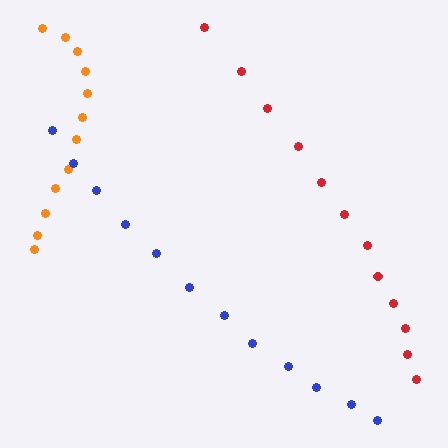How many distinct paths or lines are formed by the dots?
There are 3 distinct paths.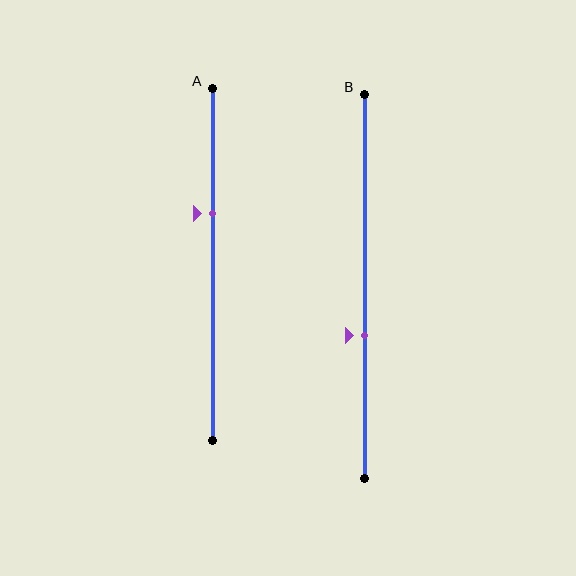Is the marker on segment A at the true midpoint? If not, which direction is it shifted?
No, the marker on segment A is shifted upward by about 14% of the segment length.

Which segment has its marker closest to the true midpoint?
Segment B has its marker closest to the true midpoint.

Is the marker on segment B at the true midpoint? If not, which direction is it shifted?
No, the marker on segment B is shifted downward by about 13% of the segment length.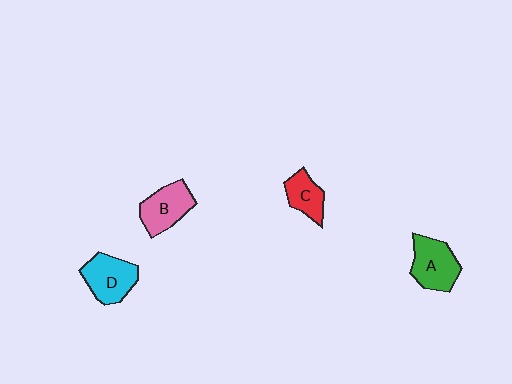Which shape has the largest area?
Shape A (green).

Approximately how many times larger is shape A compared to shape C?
Approximately 1.5 times.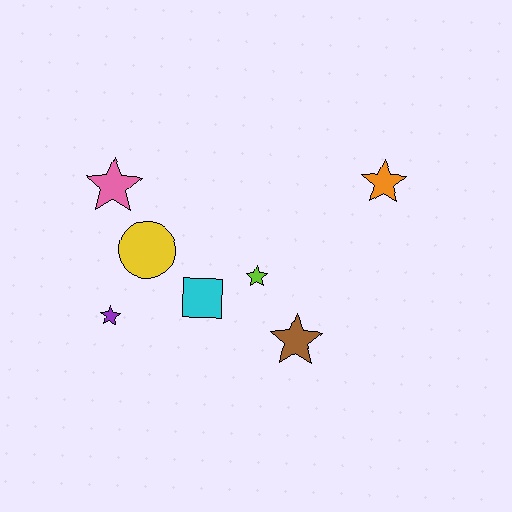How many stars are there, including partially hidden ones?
There are 5 stars.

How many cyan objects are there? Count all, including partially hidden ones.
There is 1 cyan object.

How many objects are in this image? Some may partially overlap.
There are 7 objects.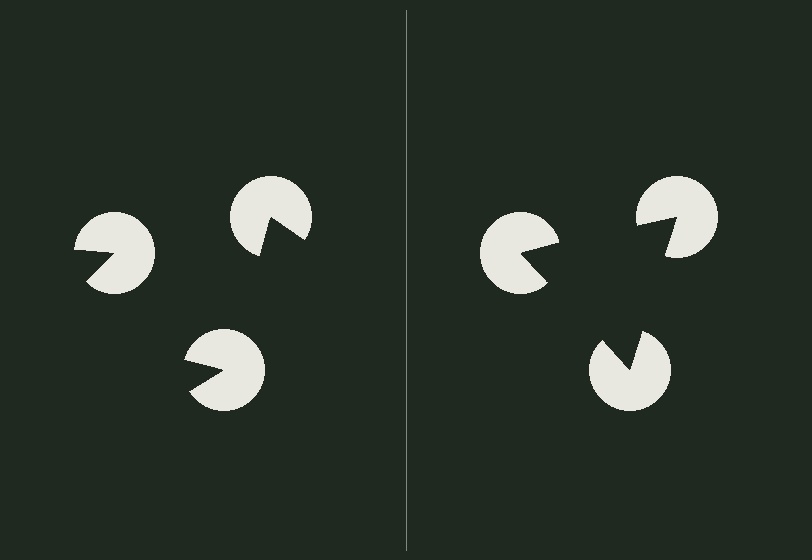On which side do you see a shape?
An illusory triangle appears on the right side. On the left side the wedge cuts are rotated, so no coherent shape forms.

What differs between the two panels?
The pac-man discs are positioned identically on both sides; only the wedge orientations differ. On the right they align to a triangle; on the left they are misaligned.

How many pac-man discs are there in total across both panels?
6 — 3 on each side.